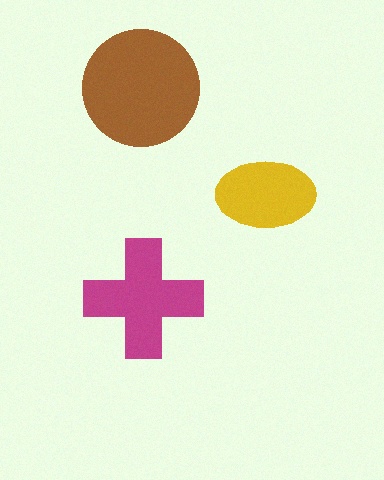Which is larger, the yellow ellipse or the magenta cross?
The magenta cross.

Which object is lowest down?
The magenta cross is bottommost.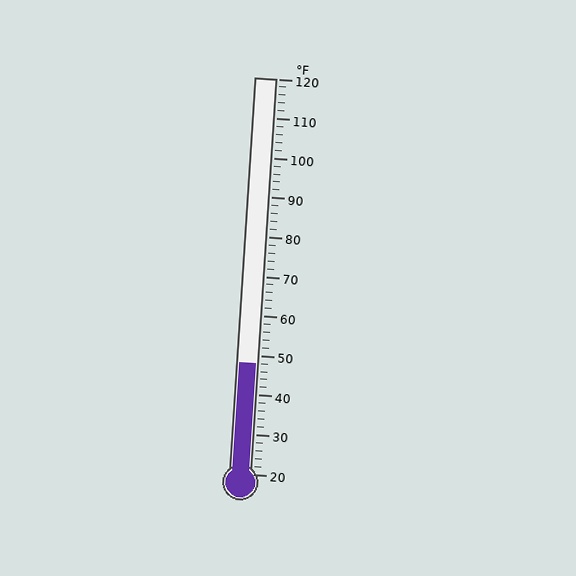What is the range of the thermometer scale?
The thermometer scale ranges from 20°F to 120°F.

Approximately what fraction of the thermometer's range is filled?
The thermometer is filled to approximately 30% of its range.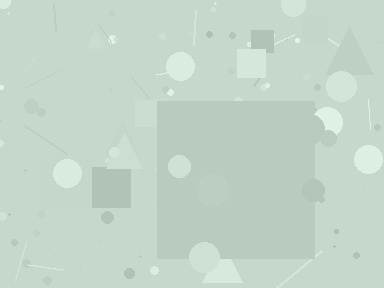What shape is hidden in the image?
A square is hidden in the image.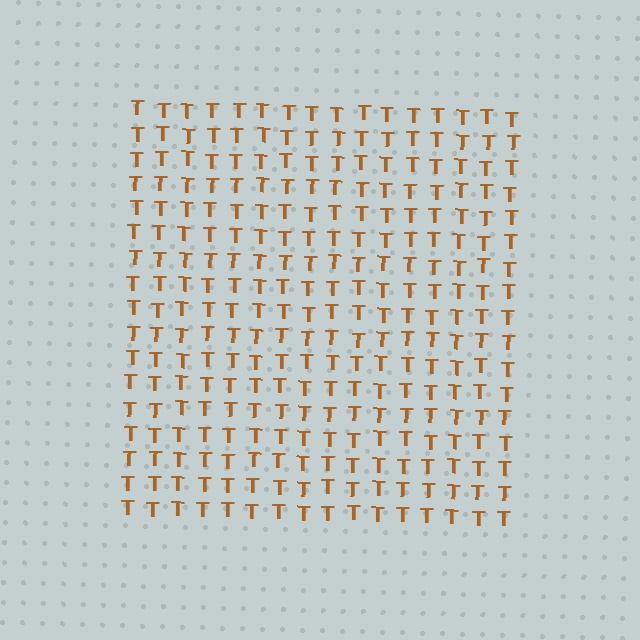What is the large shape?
The large shape is a square.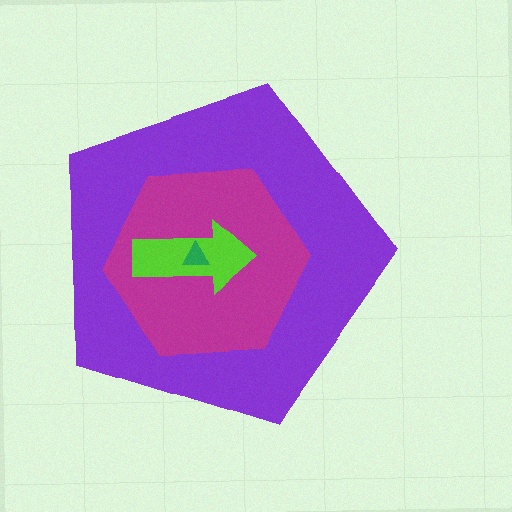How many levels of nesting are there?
4.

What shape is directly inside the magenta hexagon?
The lime arrow.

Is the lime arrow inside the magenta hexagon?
Yes.